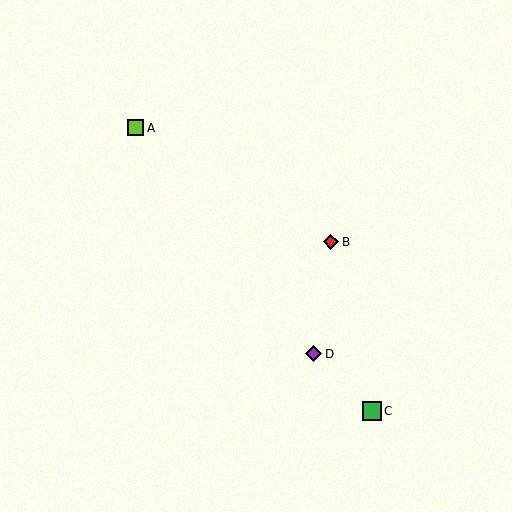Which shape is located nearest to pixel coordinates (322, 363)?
The purple diamond (labeled D) at (314, 354) is nearest to that location.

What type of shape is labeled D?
Shape D is a purple diamond.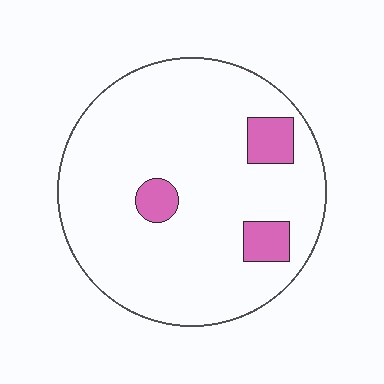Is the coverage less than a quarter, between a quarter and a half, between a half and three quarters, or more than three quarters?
Less than a quarter.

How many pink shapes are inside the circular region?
3.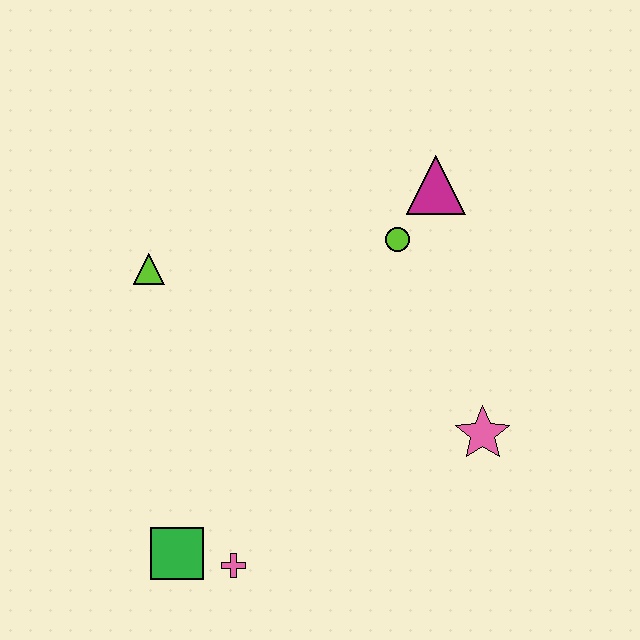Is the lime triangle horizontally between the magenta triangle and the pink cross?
No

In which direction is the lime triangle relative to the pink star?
The lime triangle is to the left of the pink star.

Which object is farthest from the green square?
The magenta triangle is farthest from the green square.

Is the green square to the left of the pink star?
Yes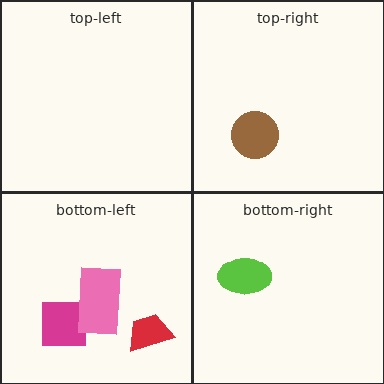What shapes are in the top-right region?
The brown circle.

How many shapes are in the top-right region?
1.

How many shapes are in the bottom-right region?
1.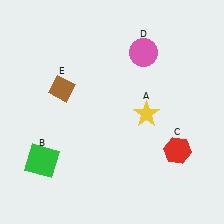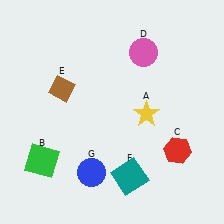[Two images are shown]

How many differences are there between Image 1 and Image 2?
There are 2 differences between the two images.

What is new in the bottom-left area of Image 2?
A blue circle (G) was added in the bottom-left area of Image 2.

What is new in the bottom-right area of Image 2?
A teal square (F) was added in the bottom-right area of Image 2.